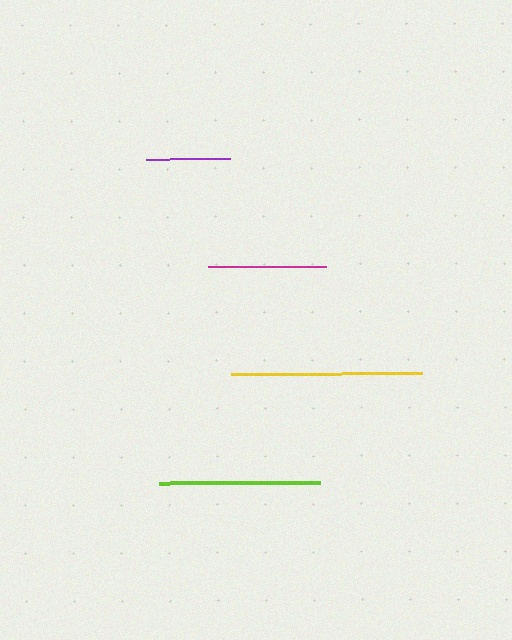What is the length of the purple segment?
The purple segment is approximately 84 pixels long.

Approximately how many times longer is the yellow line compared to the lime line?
The yellow line is approximately 1.2 times the length of the lime line.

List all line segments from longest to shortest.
From longest to shortest: yellow, lime, magenta, purple.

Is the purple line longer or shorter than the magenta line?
The magenta line is longer than the purple line.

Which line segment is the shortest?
The purple line is the shortest at approximately 84 pixels.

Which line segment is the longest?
The yellow line is the longest at approximately 191 pixels.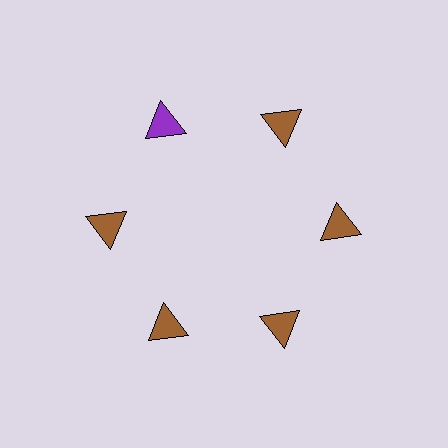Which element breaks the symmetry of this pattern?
The purple triangle at roughly the 11 o'clock position breaks the symmetry. All other shapes are brown triangles.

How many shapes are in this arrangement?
There are 6 shapes arranged in a ring pattern.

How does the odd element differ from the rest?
It has a different color: purple instead of brown.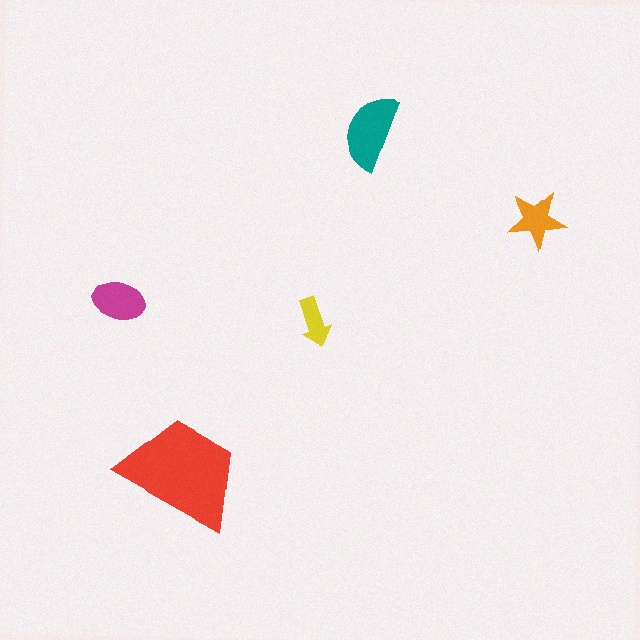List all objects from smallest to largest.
The yellow arrow, the orange star, the magenta ellipse, the teal semicircle, the red trapezoid.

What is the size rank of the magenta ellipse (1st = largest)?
3rd.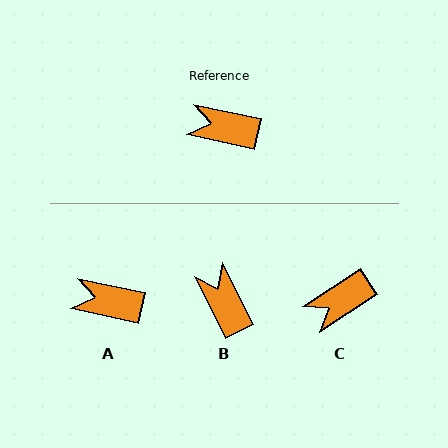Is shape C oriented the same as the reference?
No, it is off by about 44 degrees.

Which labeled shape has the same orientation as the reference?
A.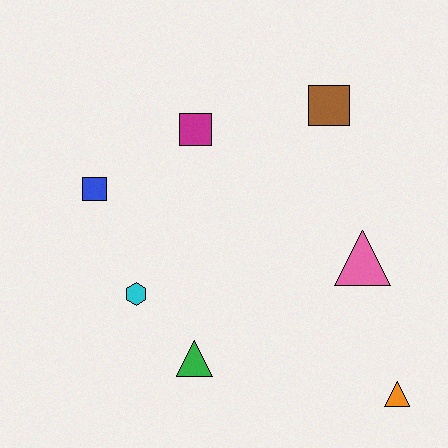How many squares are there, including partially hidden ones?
There are 3 squares.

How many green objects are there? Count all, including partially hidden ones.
There is 1 green object.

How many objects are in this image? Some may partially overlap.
There are 7 objects.